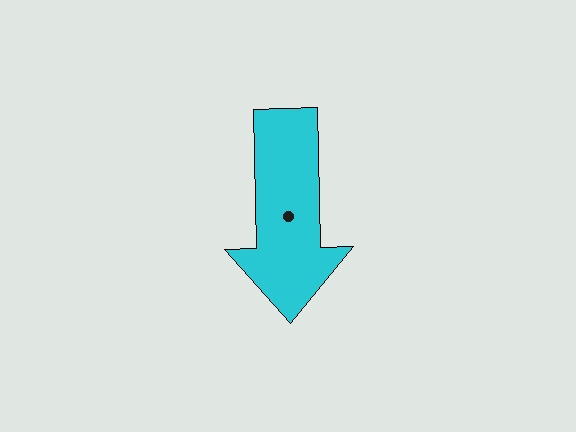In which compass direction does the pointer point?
South.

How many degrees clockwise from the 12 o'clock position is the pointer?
Approximately 179 degrees.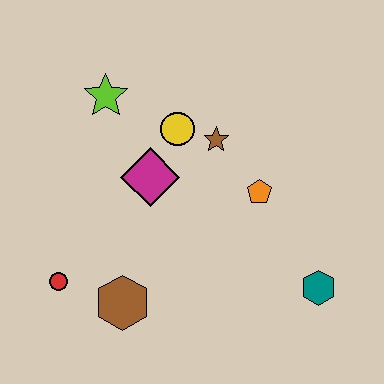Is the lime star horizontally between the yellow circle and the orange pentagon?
No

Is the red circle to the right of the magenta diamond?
No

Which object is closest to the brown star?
The yellow circle is closest to the brown star.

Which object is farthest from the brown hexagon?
The lime star is farthest from the brown hexagon.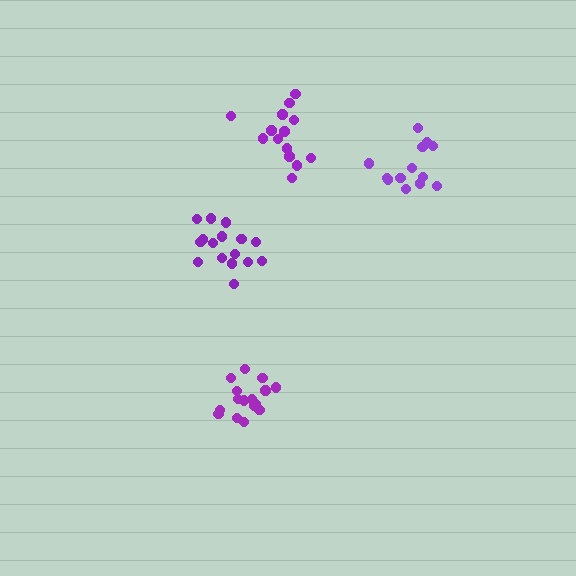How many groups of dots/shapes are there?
There are 4 groups.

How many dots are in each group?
Group 1: 16 dots, Group 2: 13 dots, Group 3: 16 dots, Group 4: 14 dots (59 total).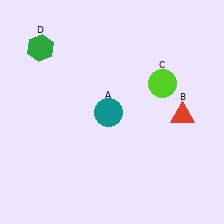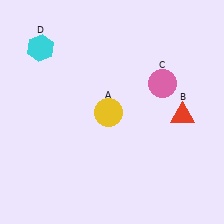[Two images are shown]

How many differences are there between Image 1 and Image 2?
There are 3 differences between the two images.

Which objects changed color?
A changed from teal to yellow. C changed from lime to pink. D changed from green to cyan.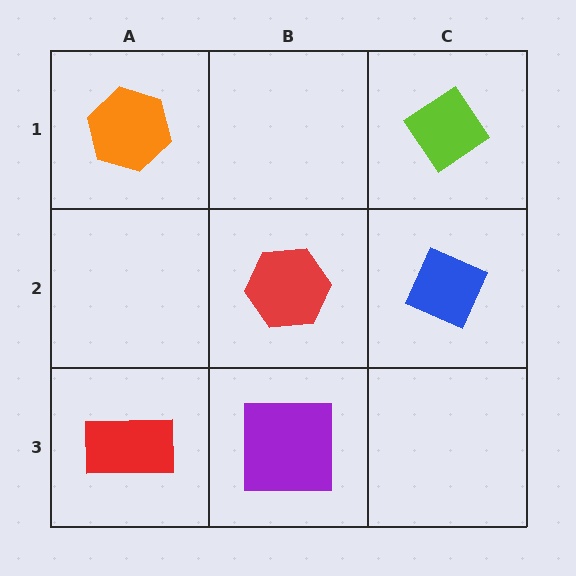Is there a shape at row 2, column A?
No, that cell is empty.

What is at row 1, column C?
A lime diamond.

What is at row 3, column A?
A red rectangle.